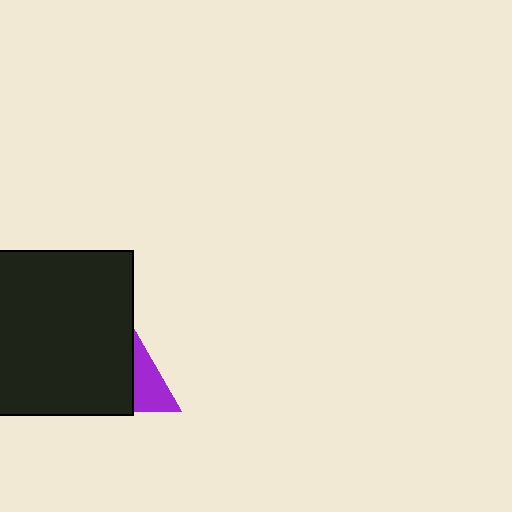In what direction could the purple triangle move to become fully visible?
The purple triangle could move right. That would shift it out from behind the black square entirely.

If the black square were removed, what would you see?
You would see the complete purple triangle.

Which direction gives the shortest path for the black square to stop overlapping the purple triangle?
Moving left gives the shortest separation.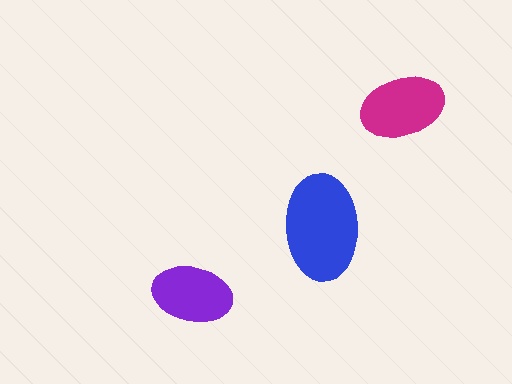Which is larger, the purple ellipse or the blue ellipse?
The blue one.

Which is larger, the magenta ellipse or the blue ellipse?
The blue one.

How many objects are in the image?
There are 3 objects in the image.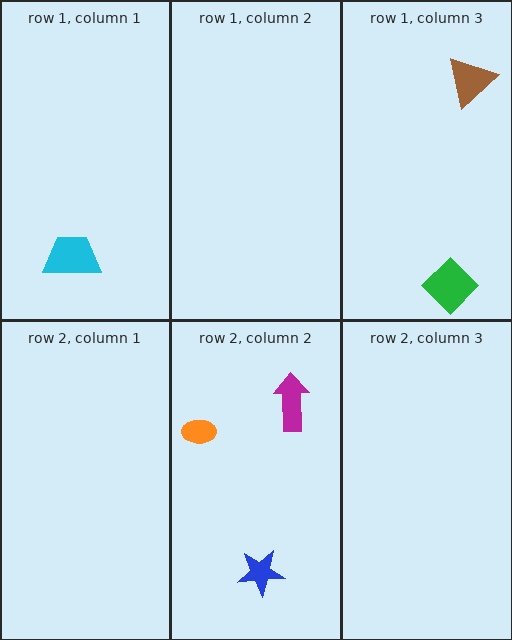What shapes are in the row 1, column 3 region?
The brown triangle, the green diamond.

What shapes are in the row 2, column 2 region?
The orange ellipse, the magenta arrow, the blue star.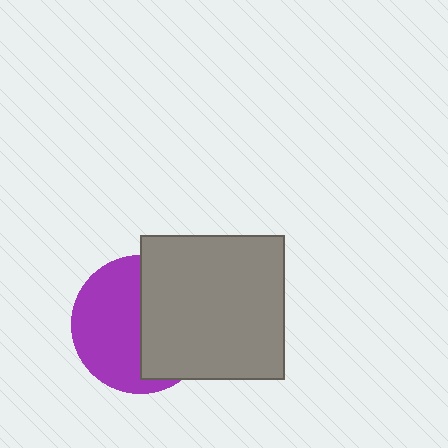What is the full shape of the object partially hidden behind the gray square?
The partially hidden object is a purple circle.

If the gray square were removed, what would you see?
You would see the complete purple circle.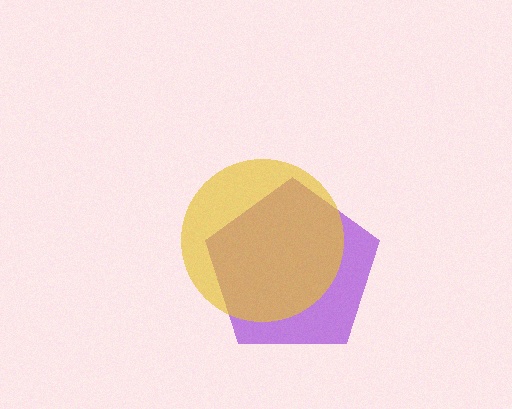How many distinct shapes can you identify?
There are 2 distinct shapes: a purple pentagon, a yellow circle.